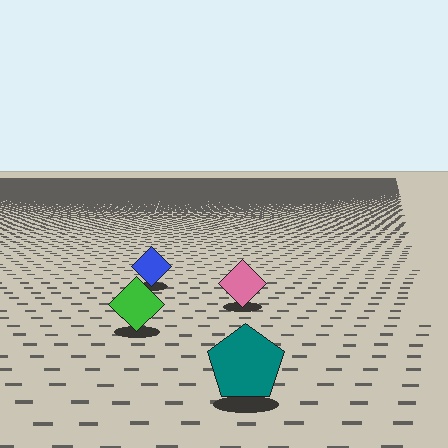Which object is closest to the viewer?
The teal pentagon is closest. The texture marks near it are larger and more spread out.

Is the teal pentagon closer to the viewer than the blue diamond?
Yes. The teal pentagon is closer — you can tell from the texture gradient: the ground texture is coarser near it.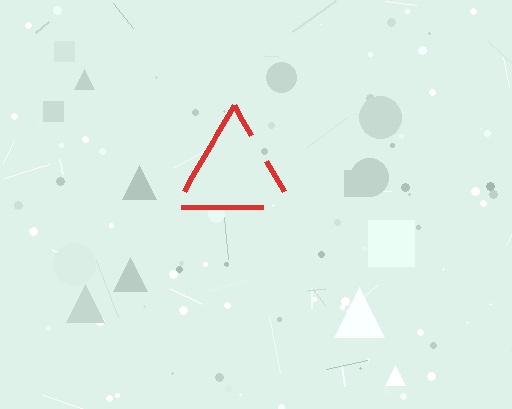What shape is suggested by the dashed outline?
The dashed outline suggests a triangle.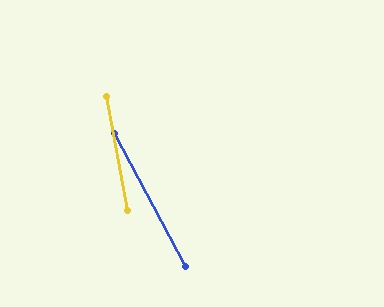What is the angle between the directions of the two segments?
Approximately 18 degrees.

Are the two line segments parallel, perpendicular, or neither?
Neither parallel nor perpendicular — they differ by about 18°.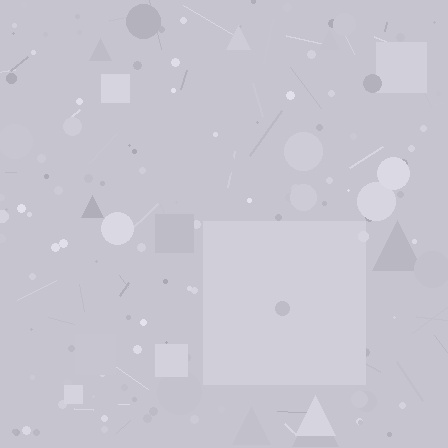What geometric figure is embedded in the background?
A square is embedded in the background.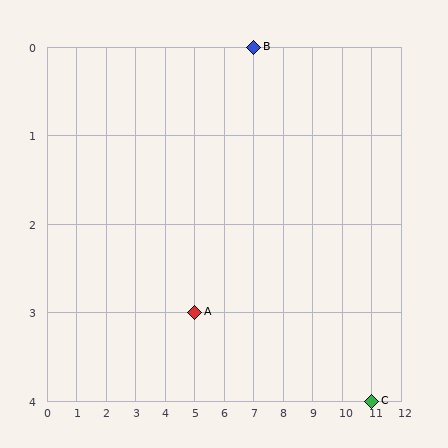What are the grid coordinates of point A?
Point A is at grid coordinates (5, 3).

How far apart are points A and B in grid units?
Points A and B are 2 columns and 3 rows apart (about 3.6 grid units diagonally).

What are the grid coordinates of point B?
Point B is at grid coordinates (7, 0).